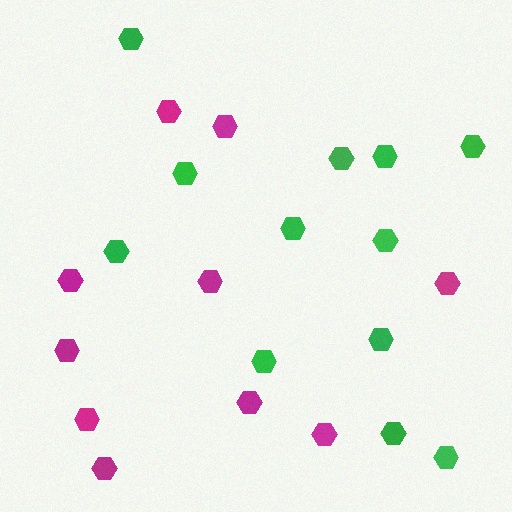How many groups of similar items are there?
There are 2 groups: one group of magenta hexagons (10) and one group of green hexagons (12).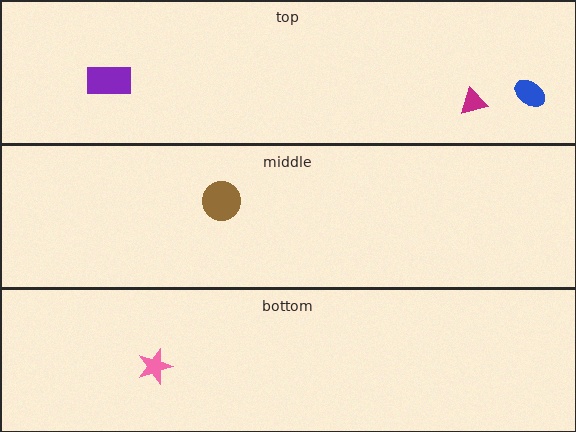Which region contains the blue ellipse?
The top region.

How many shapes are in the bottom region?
1.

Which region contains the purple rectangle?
The top region.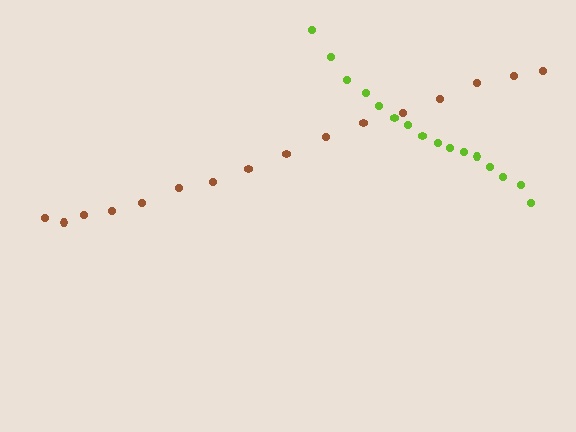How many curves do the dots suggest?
There are 2 distinct paths.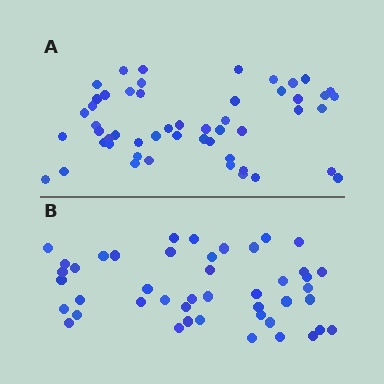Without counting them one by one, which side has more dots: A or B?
Region A (the top region) has more dots.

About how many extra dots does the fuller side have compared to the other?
Region A has roughly 8 or so more dots than region B.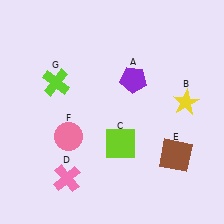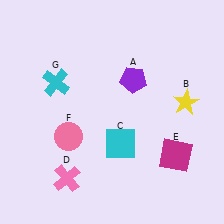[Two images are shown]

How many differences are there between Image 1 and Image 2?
There are 3 differences between the two images.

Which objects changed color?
C changed from lime to cyan. E changed from brown to magenta. G changed from lime to cyan.